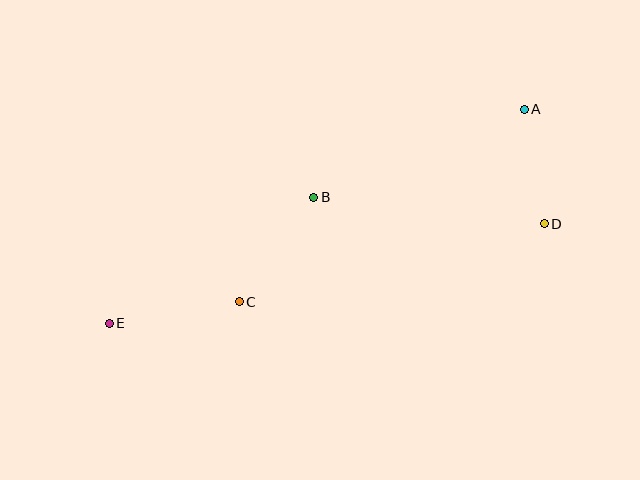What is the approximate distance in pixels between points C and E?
The distance between C and E is approximately 132 pixels.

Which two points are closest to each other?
Points A and D are closest to each other.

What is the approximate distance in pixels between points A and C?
The distance between A and C is approximately 344 pixels.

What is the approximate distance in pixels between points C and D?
The distance between C and D is approximately 315 pixels.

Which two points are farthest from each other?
Points A and E are farthest from each other.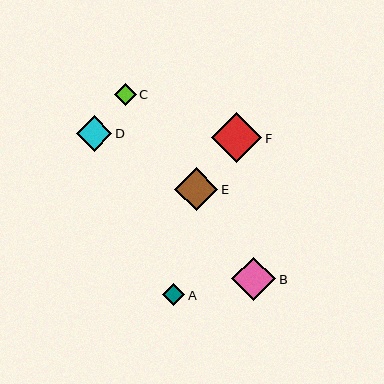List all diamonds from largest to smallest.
From largest to smallest: F, B, E, D, A, C.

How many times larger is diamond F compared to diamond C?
Diamond F is approximately 2.3 times the size of diamond C.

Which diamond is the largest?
Diamond F is the largest with a size of approximately 50 pixels.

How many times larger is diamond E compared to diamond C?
Diamond E is approximately 2.0 times the size of diamond C.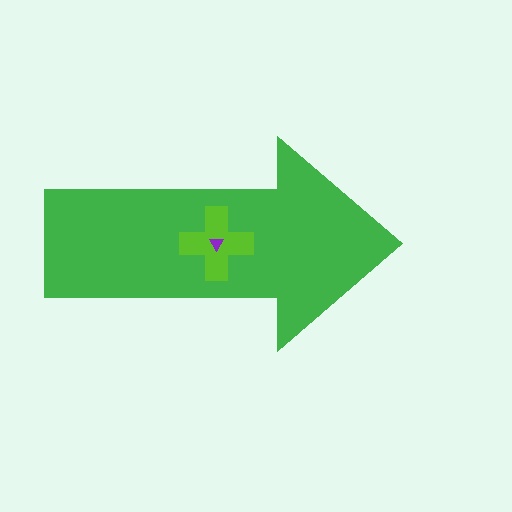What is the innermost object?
The purple triangle.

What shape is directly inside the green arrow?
The lime cross.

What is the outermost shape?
The green arrow.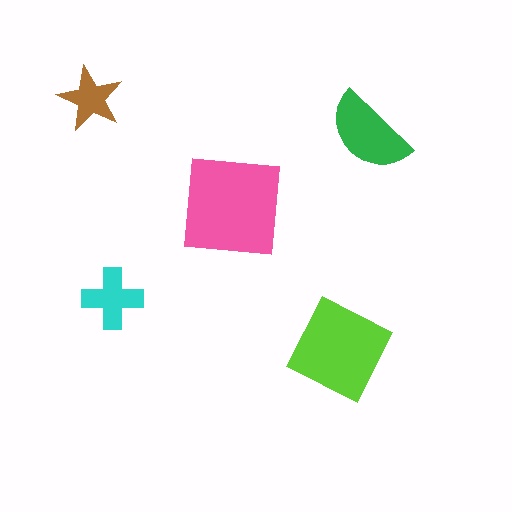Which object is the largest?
The pink square.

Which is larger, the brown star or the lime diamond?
The lime diamond.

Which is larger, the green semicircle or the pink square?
The pink square.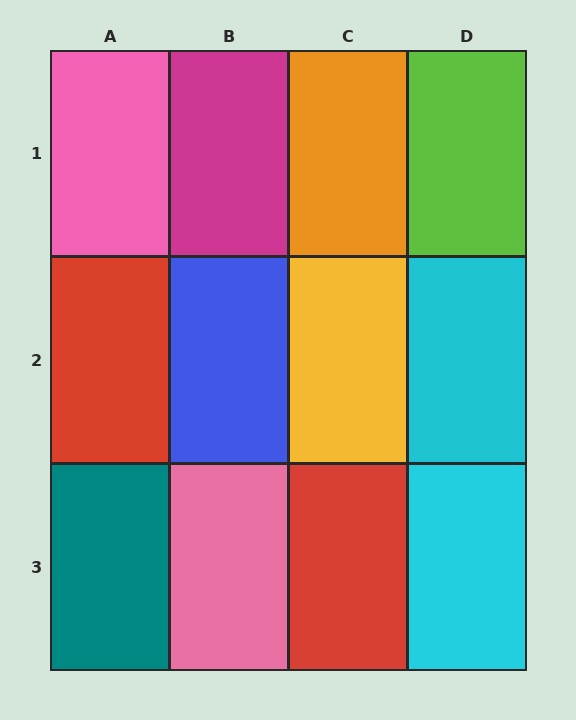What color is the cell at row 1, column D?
Lime.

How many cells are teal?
1 cell is teal.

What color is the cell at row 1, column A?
Pink.